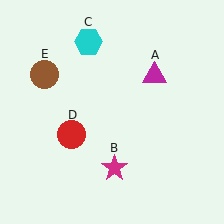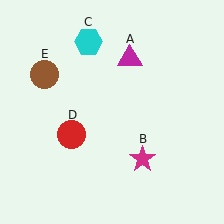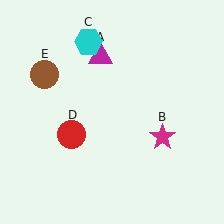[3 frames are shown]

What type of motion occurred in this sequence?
The magenta triangle (object A), magenta star (object B) rotated counterclockwise around the center of the scene.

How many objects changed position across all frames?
2 objects changed position: magenta triangle (object A), magenta star (object B).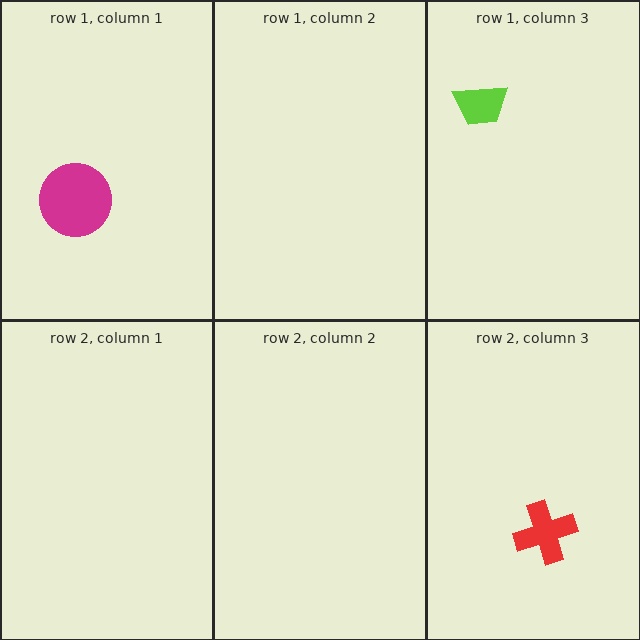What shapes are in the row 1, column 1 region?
The magenta circle.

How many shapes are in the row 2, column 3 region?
1.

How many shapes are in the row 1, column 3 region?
1.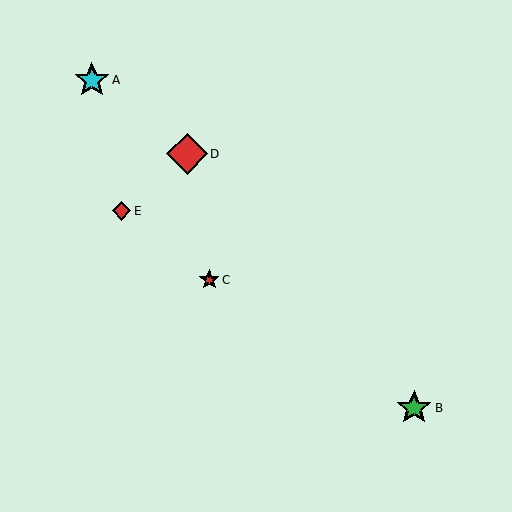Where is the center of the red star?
The center of the red star is at (209, 280).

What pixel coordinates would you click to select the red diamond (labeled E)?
Click at (122, 211) to select the red diamond E.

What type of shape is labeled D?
Shape D is a red diamond.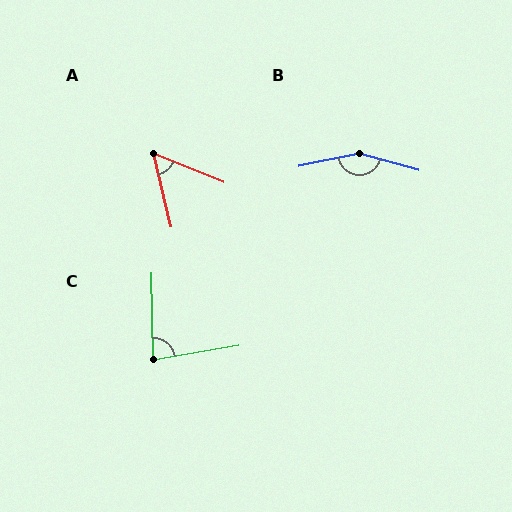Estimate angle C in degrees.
Approximately 81 degrees.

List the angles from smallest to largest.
A (54°), C (81°), B (153°).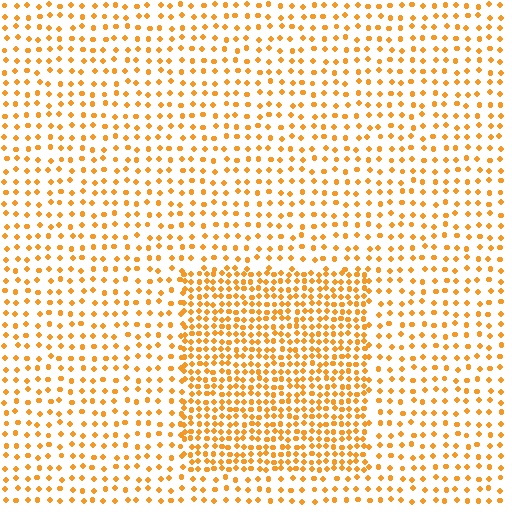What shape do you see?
I see a rectangle.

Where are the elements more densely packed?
The elements are more densely packed inside the rectangle boundary.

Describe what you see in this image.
The image contains small orange elements arranged at two different densities. A rectangle-shaped region is visible where the elements are more densely packed than the surrounding area.